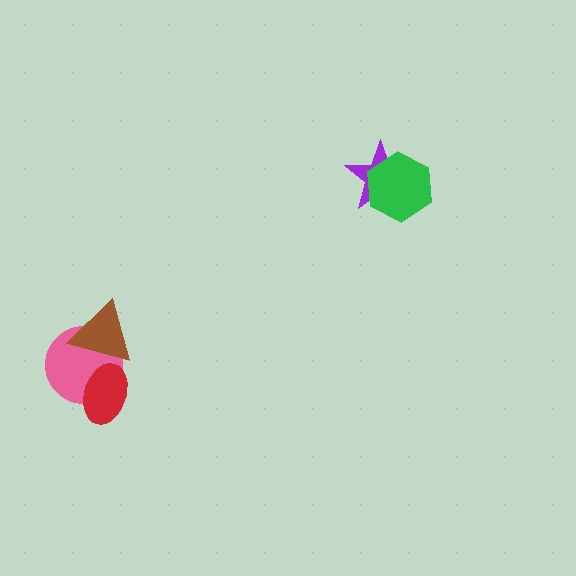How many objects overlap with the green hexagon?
1 object overlaps with the green hexagon.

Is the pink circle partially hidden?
Yes, it is partially covered by another shape.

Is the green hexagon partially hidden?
No, no other shape covers it.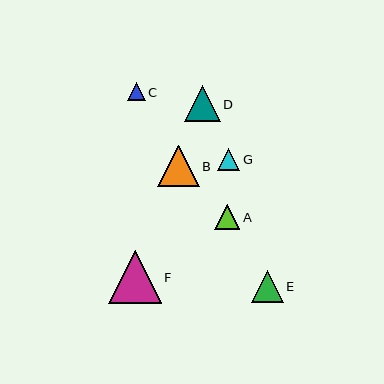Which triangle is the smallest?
Triangle C is the smallest with a size of approximately 18 pixels.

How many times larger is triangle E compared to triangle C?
Triangle E is approximately 1.8 times the size of triangle C.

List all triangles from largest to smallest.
From largest to smallest: F, B, D, E, A, G, C.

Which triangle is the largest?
Triangle F is the largest with a size of approximately 53 pixels.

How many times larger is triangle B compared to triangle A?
Triangle B is approximately 1.7 times the size of triangle A.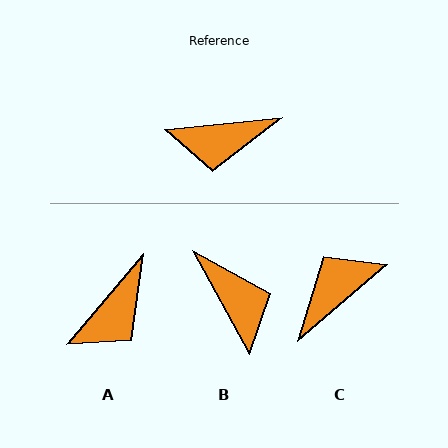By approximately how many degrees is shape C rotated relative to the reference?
Approximately 145 degrees clockwise.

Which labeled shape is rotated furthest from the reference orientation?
C, about 145 degrees away.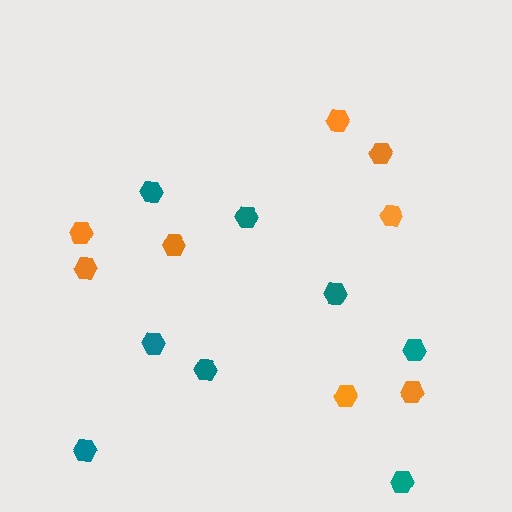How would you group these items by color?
There are 2 groups: one group of teal hexagons (8) and one group of orange hexagons (8).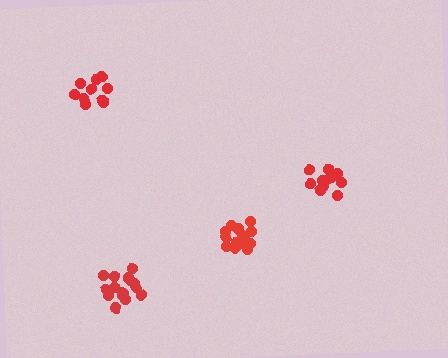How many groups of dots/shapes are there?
There are 4 groups.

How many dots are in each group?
Group 1: 11 dots, Group 2: 17 dots, Group 3: 11 dots, Group 4: 15 dots (54 total).